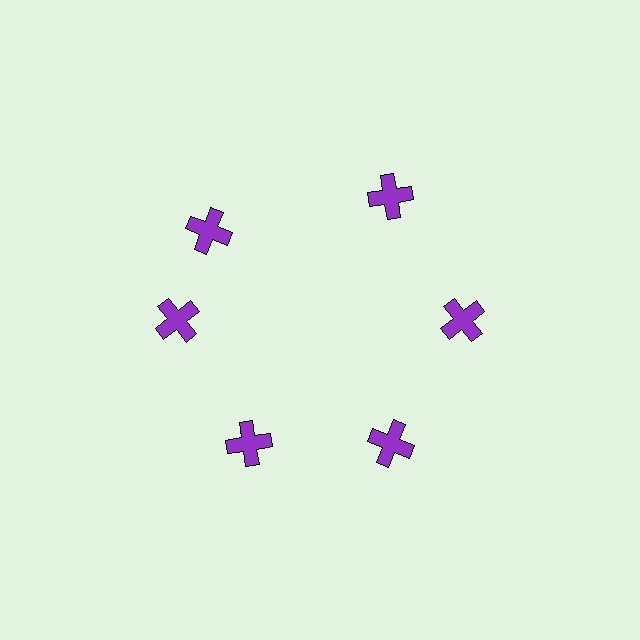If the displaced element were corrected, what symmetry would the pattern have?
It would have 6-fold rotational symmetry — the pattern would map onto itself every 60 degrees.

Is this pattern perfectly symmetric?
No. The 6 purple crosses are arranged in a ring, but one element near the 11 o'clock position is rotated out of alignment along the ring, breaking the 6-fold rotational symmetry.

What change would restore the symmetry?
The symmetry would be restored by rotating it back into even spacing with its neighbors so that all 6 crosses sit at equal angles and equal distance from the center.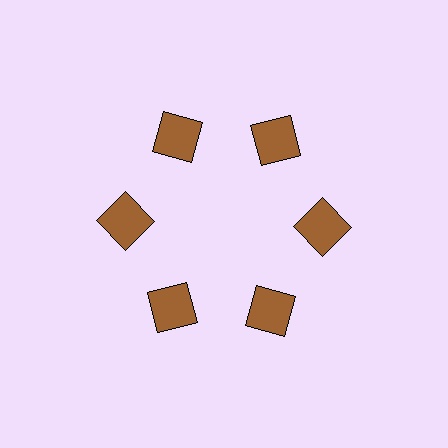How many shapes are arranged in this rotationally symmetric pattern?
There are 6 shapes, arranged in 6 groups of 1.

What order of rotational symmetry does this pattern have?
This pattern has 6-fold rotational symmetry.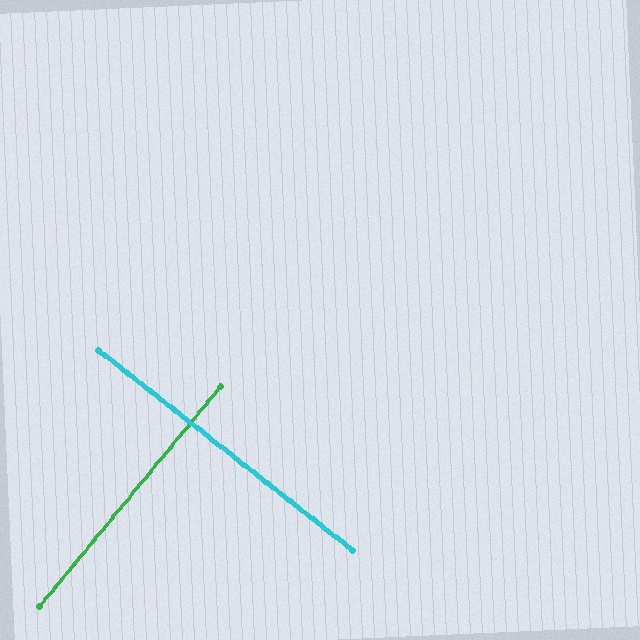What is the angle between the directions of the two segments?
Approximately 89 degrees.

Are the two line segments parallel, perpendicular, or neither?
Perpendicular — they meet at approximately 89°.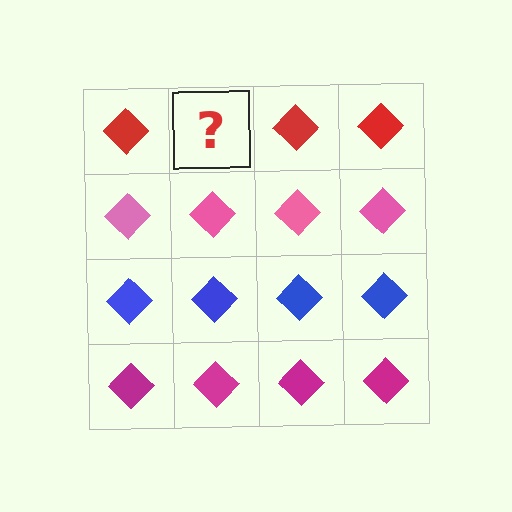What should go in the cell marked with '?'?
The missing cell should contain a red diamond.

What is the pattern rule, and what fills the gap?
The rule is that each row has a consistent color. The gap should be filled with a red diamond.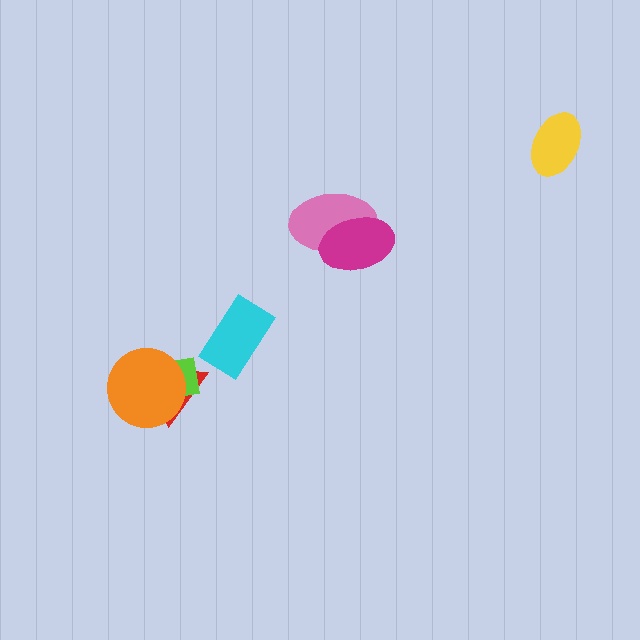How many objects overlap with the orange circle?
2 objects overlap with the orange circle.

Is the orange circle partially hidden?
No, no other shape covers it.